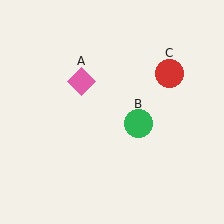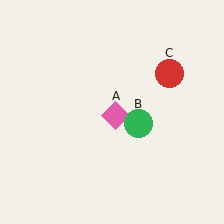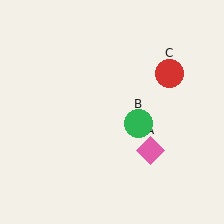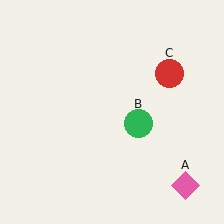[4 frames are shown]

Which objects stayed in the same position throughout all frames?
Green circle (object B) and red circle (object C) remained stationary.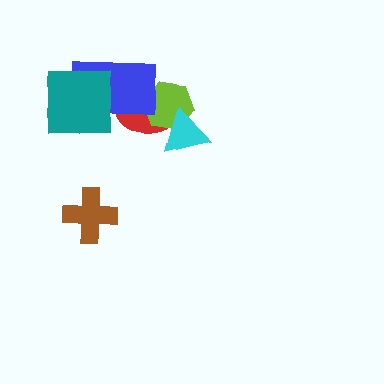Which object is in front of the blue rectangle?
The teal square is in front of the blue rectangle.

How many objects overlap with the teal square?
1 object overlaps with the teal square.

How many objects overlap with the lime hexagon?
3 objects overlap with the lime hexagon.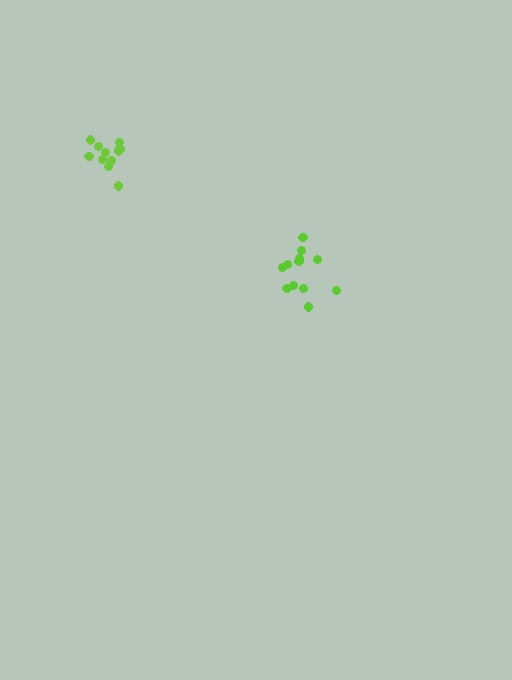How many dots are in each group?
Group 1: 11 dots, Group 2: 12 dots (23 total).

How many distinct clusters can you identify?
There are 2 distinct clusters.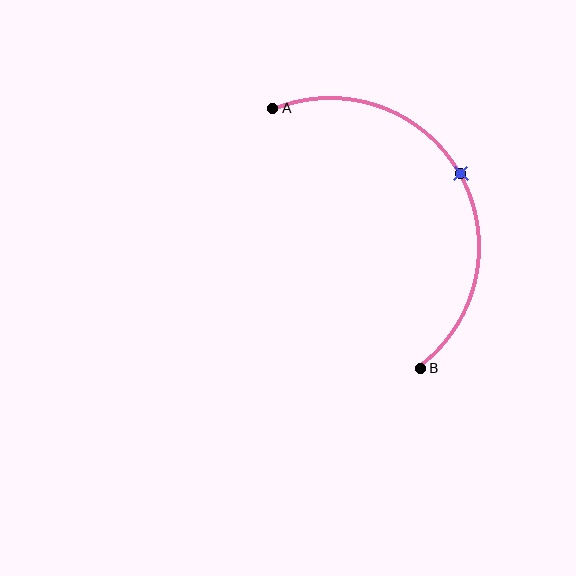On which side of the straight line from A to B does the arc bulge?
The arc bulges to the right of the straight line connecting A and B.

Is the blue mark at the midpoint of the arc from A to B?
Yes. The blue mark lies on the arc at equal arc-length from both A and B — it is the arc midpoint.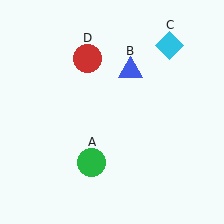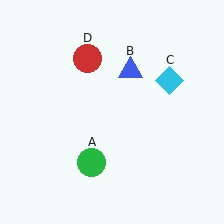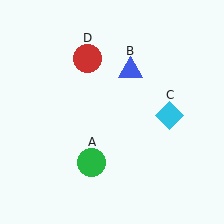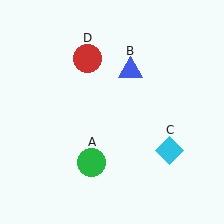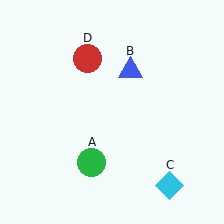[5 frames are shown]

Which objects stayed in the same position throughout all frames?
Green circle (object A) and blue triangle (object B) and red circle (object D) remained stationary.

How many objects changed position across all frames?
1 object changed position: cyan diamond (object C).